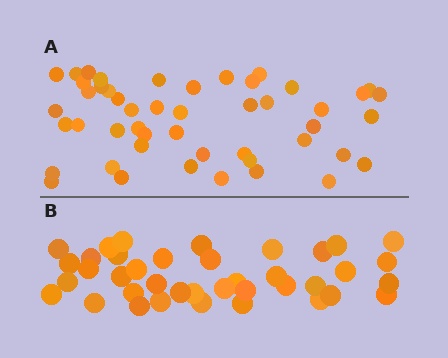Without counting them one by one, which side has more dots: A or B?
Region A (the top region) has more dots.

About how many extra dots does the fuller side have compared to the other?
Region A has roughly 8 or so more dots than region B.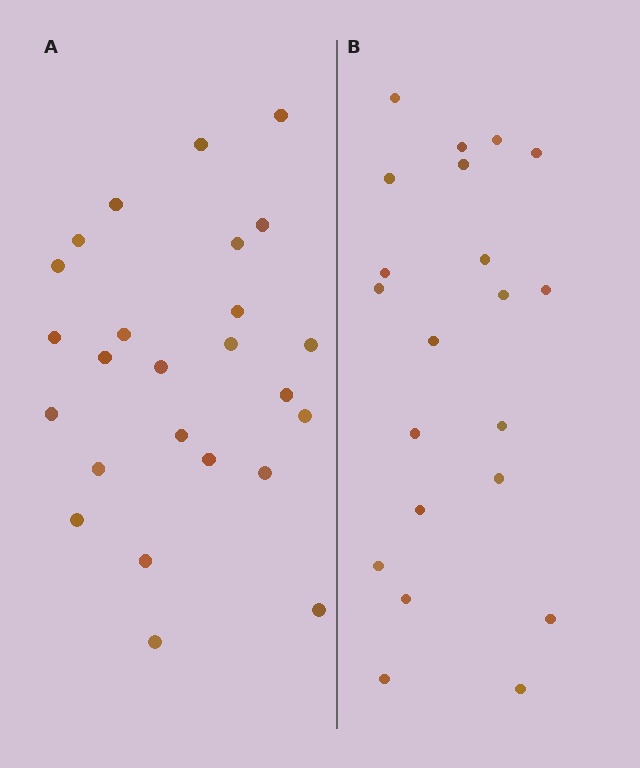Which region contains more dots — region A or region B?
Region A (the left region) has more dots.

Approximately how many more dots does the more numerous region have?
Region A has about 4 more dots than region B.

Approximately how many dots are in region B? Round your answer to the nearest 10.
About 20 dots. (The exact count is 21, which rounds to 20.)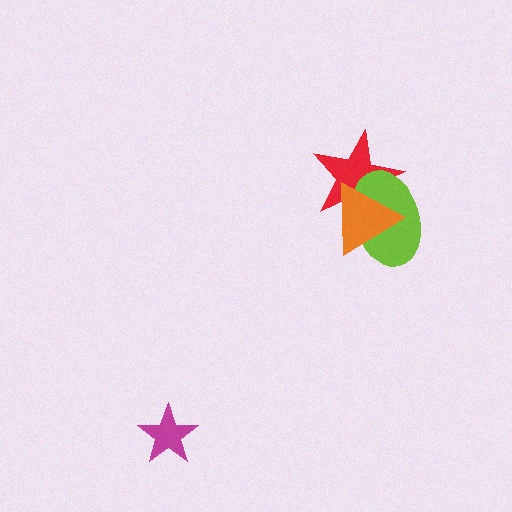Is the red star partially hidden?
Yes, it is partially covered by another shape.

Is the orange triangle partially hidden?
No, no other shape covers it.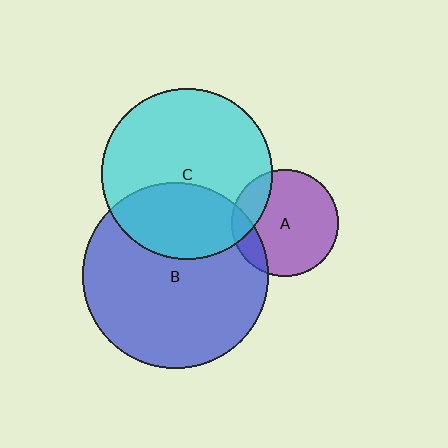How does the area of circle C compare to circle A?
Approximately 2.6 times.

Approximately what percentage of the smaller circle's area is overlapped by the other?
Approximately 35%.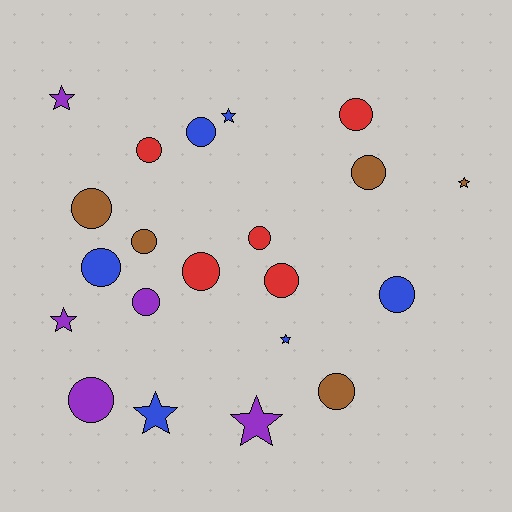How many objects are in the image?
There are 21 objects.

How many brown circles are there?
There are 4 brown circles.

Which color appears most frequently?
Blue, with 6 objects.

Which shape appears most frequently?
Circle, with 14 objects.